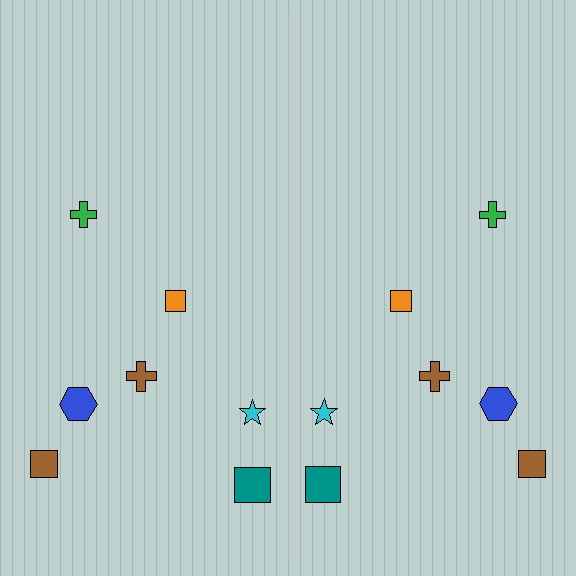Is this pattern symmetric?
Yes, this pattern has bilateral (reflection) symmetry.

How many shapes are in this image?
There are 14 shapes in this image.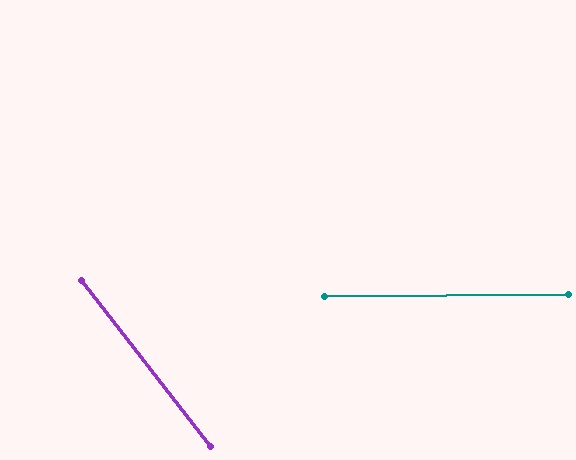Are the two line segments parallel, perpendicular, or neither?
Neither parallel nor perpendicular — they differ by about 53°.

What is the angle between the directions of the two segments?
Approximately 53 degrees.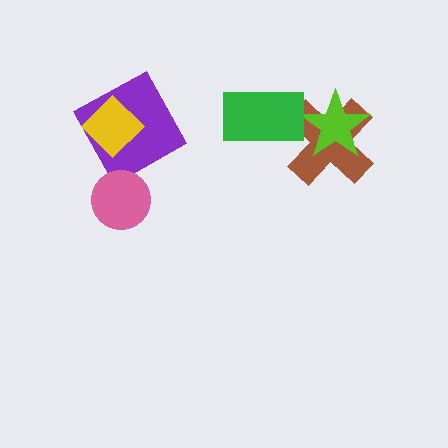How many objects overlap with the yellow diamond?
1 object overlaps with the yellow diamond.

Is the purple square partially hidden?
Yes, it is partially covered by another shape.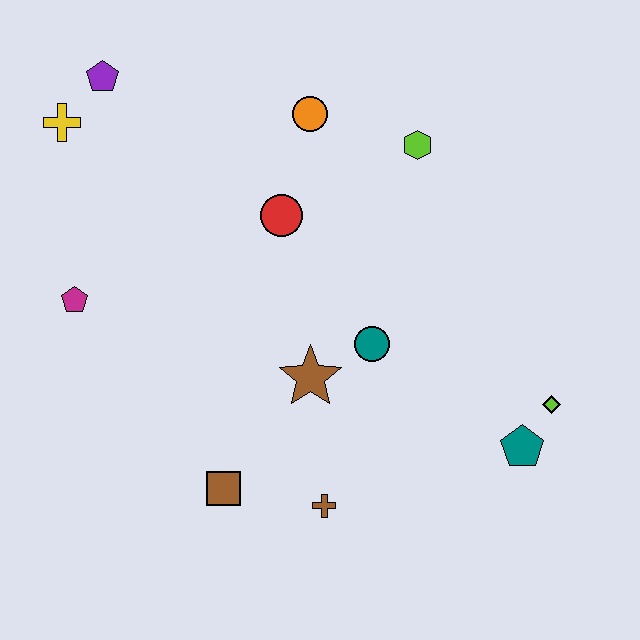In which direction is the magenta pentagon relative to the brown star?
The magenta pentagon is to the left of the brown star.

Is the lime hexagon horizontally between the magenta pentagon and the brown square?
No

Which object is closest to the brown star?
The teal circle is closest to the brown star.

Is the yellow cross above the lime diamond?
Yes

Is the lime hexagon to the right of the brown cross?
Yes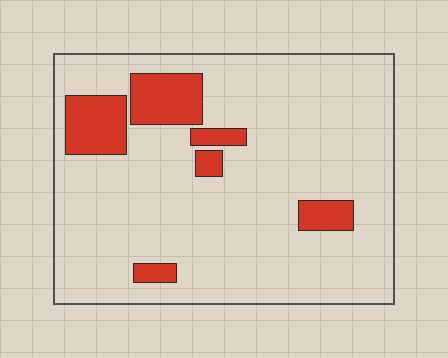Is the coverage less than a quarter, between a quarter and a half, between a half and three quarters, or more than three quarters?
Less than a quarter.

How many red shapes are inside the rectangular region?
6.